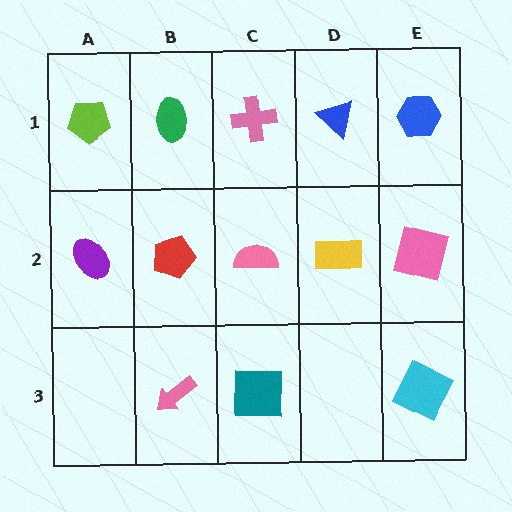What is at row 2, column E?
A pink square.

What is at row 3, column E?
A cyan square.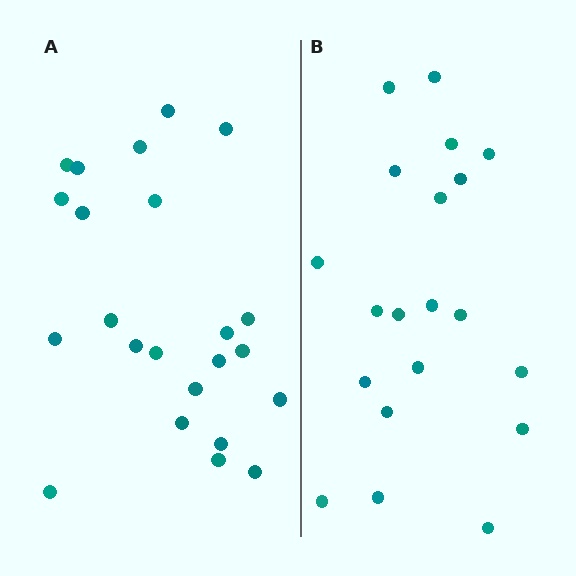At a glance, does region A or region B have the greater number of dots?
Region A (the left region) has more dots.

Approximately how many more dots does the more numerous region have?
Region A has just a few more — roughly 2 or 3 more dots than region B.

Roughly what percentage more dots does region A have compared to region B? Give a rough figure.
About 15% more.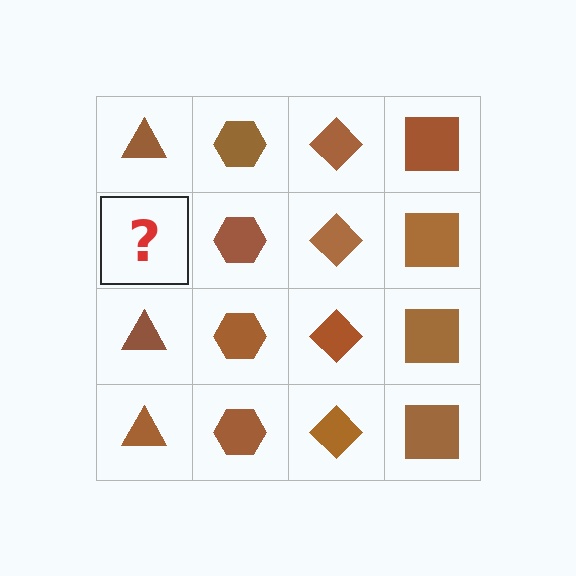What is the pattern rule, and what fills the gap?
The rule is that each column has a consistent shape. The gap should be filled with a brown triangle.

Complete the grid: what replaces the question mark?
The question mark should be replaced with a brown triangle.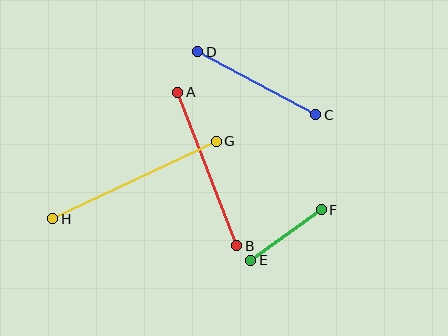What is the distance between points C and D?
The distance is approximately 134 pixels.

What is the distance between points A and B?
The distance is approximately 164 pixels.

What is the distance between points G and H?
The distance is approximately 181 pixels.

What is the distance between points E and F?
The distance is approximately 87 pixels.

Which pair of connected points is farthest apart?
Points G and H are farthest apart.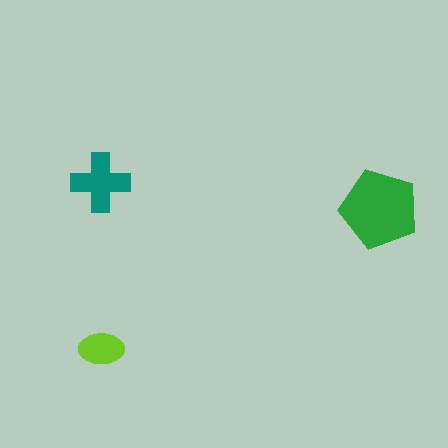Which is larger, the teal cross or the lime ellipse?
The teal cross.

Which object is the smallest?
The lime ellipse.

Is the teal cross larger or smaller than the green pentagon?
Smaller.